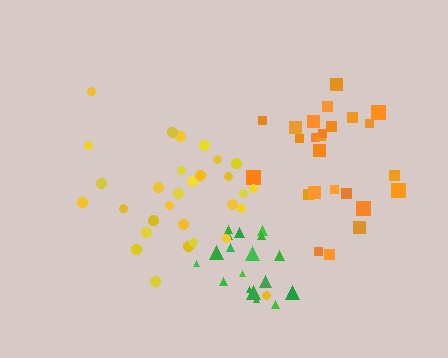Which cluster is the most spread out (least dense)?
Yellow.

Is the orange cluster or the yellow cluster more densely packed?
Orange.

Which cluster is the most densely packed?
Green.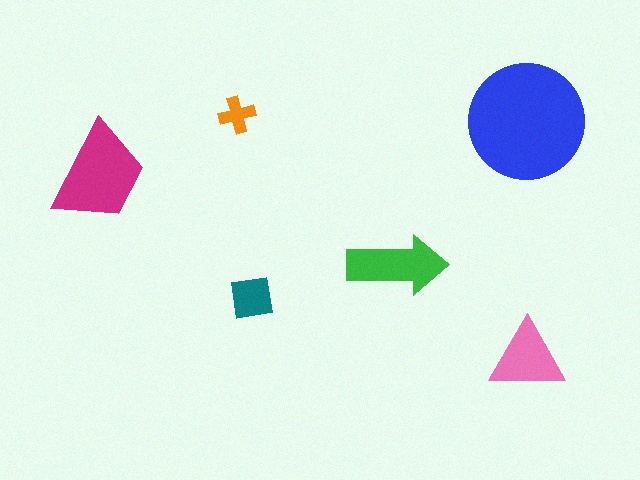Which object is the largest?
The blue circle.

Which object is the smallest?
The orange cross.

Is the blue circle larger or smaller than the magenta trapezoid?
Larger.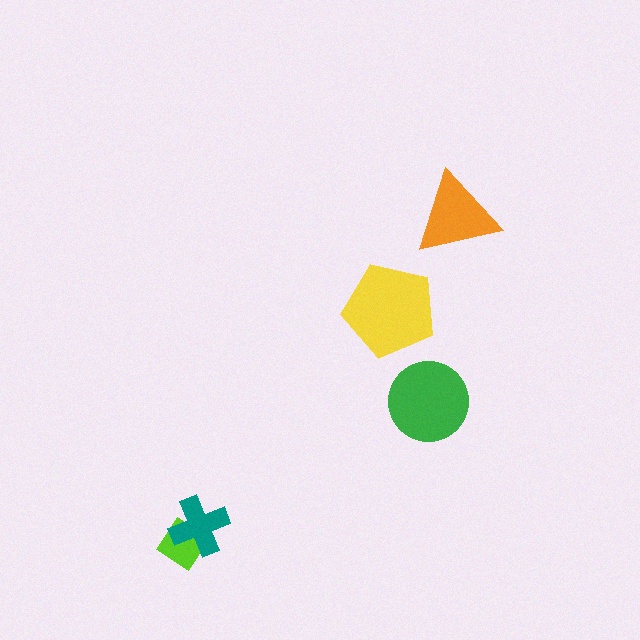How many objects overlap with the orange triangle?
0 objects overlap with the orange triangle.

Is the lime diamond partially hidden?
Yes, it is partially covered by another shape.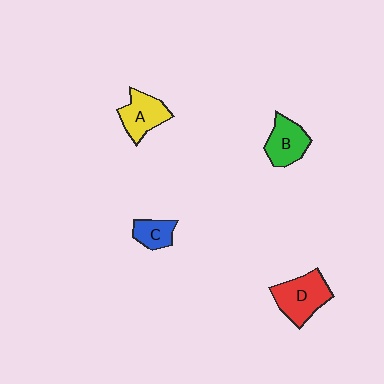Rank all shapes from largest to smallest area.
From largest to smallest: D (red), A (yellow), B (green), C (blue).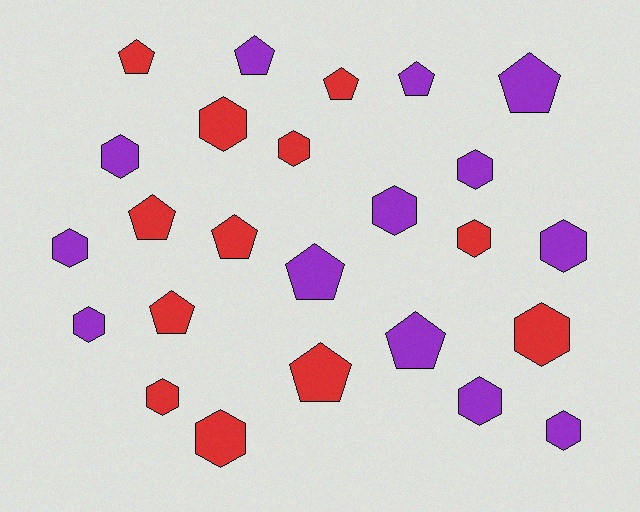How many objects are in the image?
There are 25 objects.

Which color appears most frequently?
Purple, with 13 objects.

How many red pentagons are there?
There are 6 red pentagons.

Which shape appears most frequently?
Hexagon, with 14 objects.